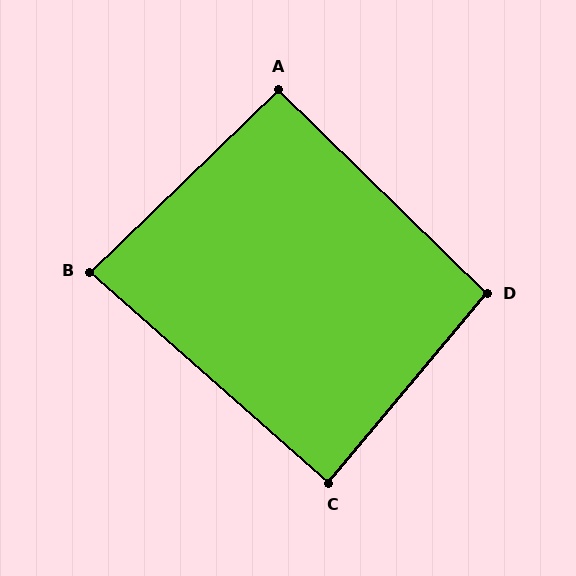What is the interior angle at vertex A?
Approximately 91 degrees (approximately right).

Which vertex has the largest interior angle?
D, at approximately 94 degrees.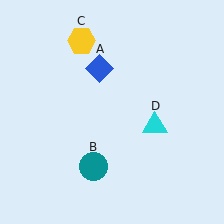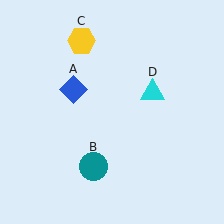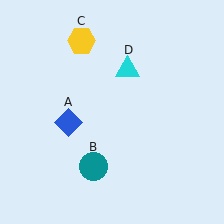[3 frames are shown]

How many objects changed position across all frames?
2 objects changed position: blue diamond (object A), cyan triangle (object D).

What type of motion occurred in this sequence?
The blue diamond (object A), cyan triangle (object D) rotated counterclockwise around the center of the scene.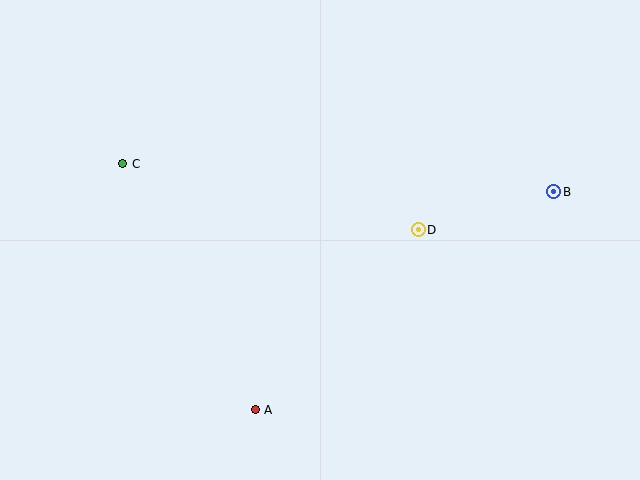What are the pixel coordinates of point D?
Point D is at (418, 230).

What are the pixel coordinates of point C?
Point C is at (123, 164).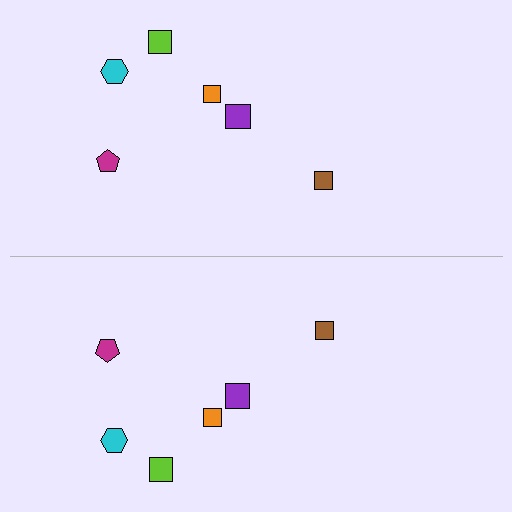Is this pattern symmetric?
Yes, this pattern has bilateral (reflection) symmetry.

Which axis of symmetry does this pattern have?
The pattern has a horizontal axis of symmetry running through the center of the image.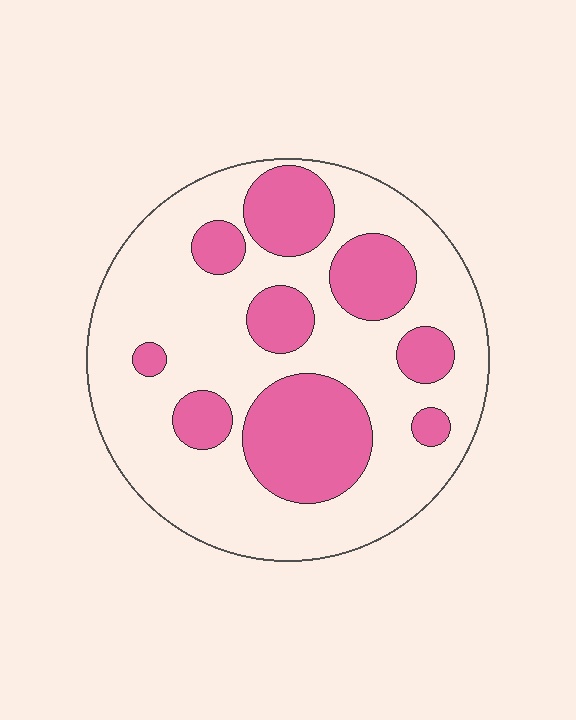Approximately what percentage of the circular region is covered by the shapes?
Approximately 30%.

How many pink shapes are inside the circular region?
9.